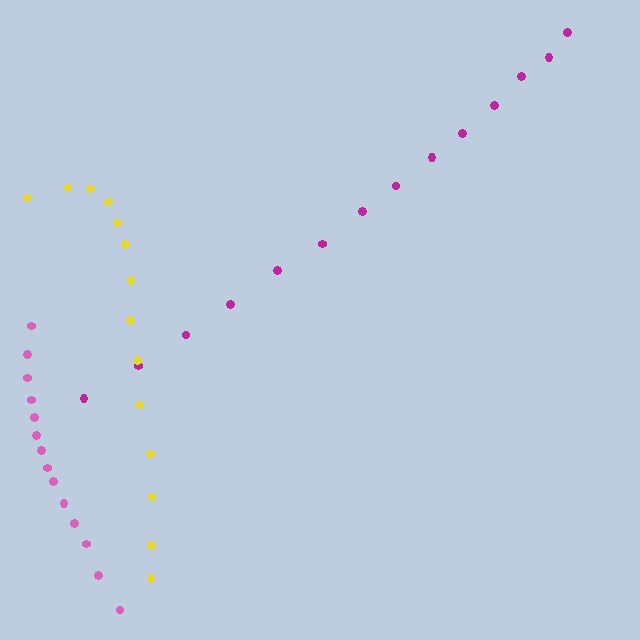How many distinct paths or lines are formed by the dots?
There are 3 distinct paths.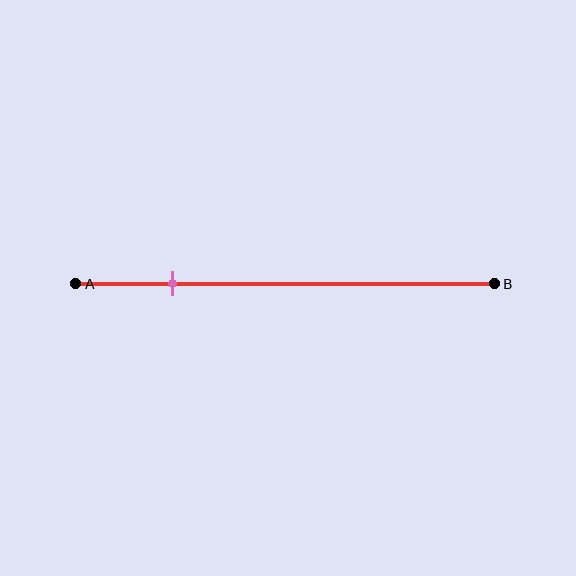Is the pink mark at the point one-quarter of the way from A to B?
Yes, the mark is approximately at the one-quarter point.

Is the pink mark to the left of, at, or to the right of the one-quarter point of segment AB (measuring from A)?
The pink mark is approximately at the one-quarter point of segment AB.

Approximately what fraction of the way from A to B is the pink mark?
The pink mark is approximately 25% of the way from A to B.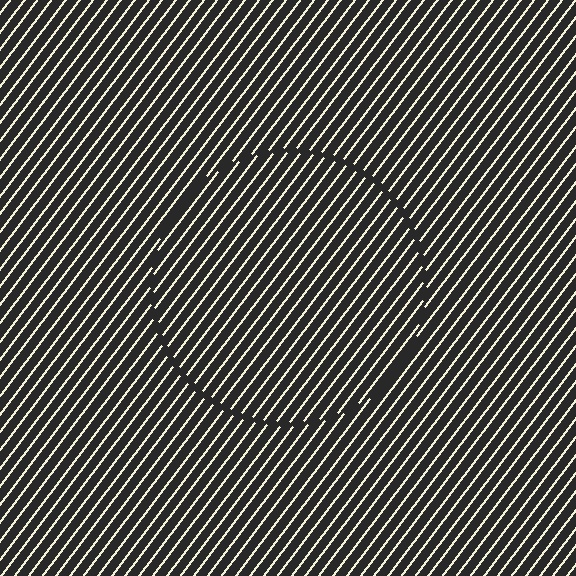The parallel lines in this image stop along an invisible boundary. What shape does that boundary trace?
An illusory circle. The interior of the shape contains the same grating, shifted by half a period — the contour is defined by the phase discontinuity where line-ends from the inner and outer gratings abut.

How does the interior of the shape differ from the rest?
The interior of the shape contains the same grating, shifted by half a period — the contour is defined by the phase discontinuity where line-ends from the inner and outer gratings abut.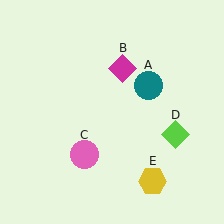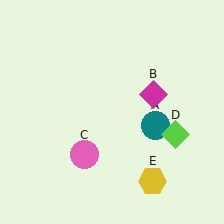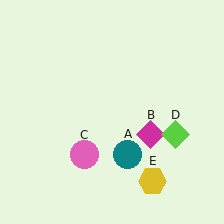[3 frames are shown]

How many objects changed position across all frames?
2 objects changed position: teal circle (object A), magenta diamond (object B).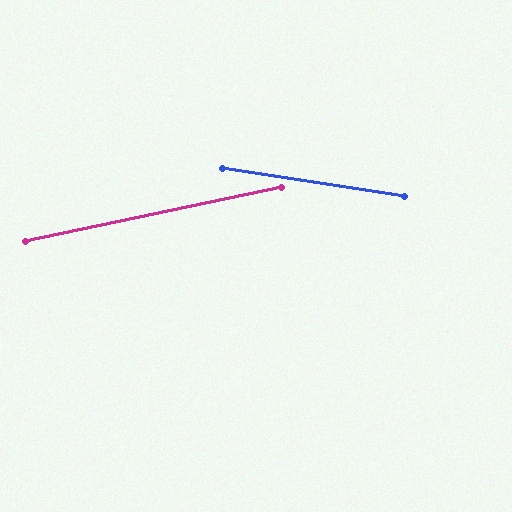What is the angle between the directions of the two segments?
Approximately 21 degrees.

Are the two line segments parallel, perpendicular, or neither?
Neither parallel nor perpendicular — they differ by about 21°.